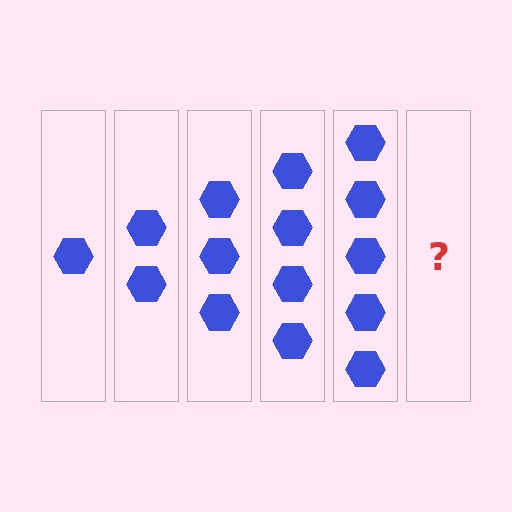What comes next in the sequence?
The next element should be 6 hexagons.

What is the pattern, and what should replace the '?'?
The pattern is that each step adds one more hexagon. The '?' should be 6 hexagons.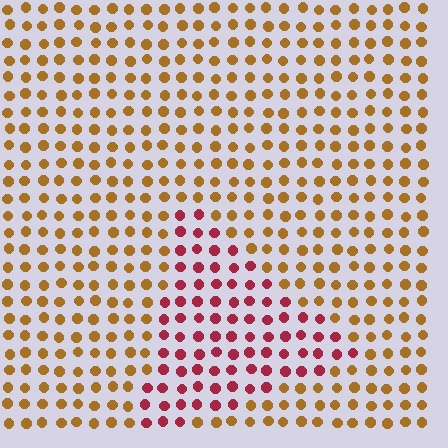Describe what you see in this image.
The image is filled with small brown elements in a uniform arrangement. A triangle-shaped region is visible where the elements are tinted to a slightly different hue, forming a subtle color boundary.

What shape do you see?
I see a triangle.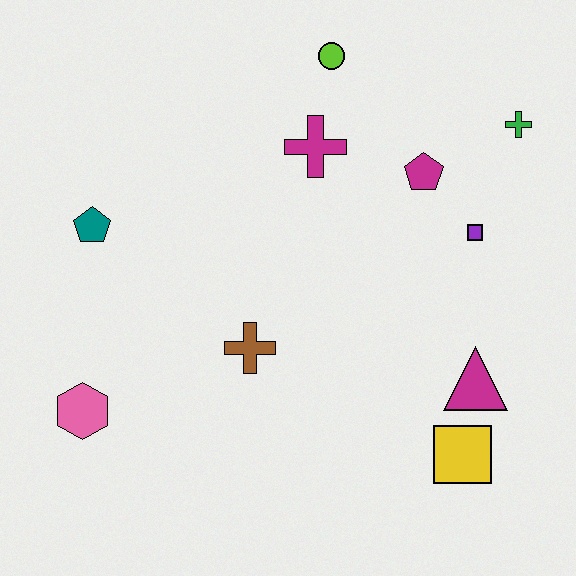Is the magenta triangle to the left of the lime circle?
No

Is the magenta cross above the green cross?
No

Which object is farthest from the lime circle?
The pink hexagon is farthest from the lime circle.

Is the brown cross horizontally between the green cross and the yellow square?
No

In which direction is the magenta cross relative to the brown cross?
The magenta cross is above the brown cross.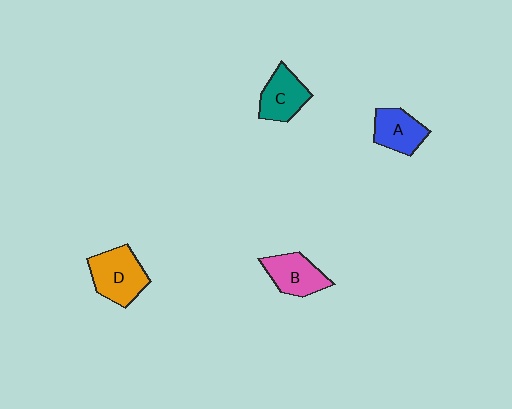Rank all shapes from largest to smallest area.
From largest to smallest: D (orange), B (pink), C (teal), A (blue).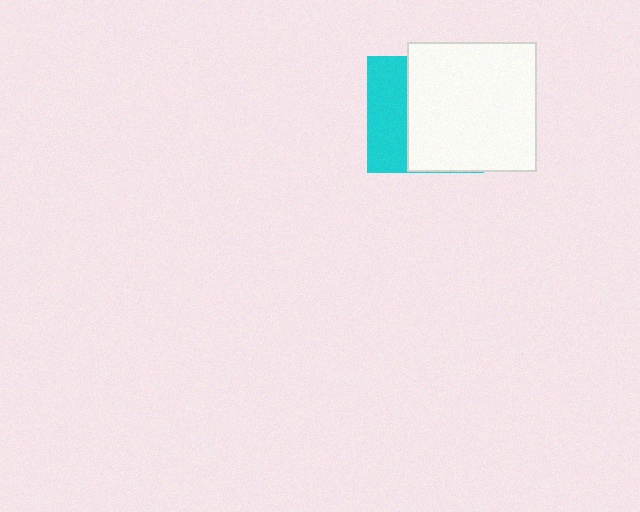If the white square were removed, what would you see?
You would see the complete cyan square.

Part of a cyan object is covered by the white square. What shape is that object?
It is a square.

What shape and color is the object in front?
The object in front is a white square.